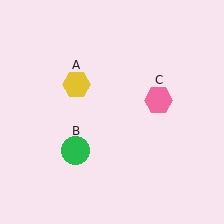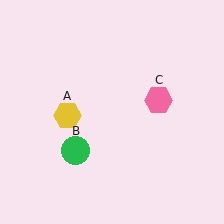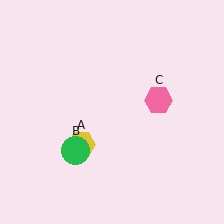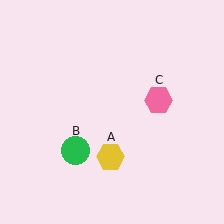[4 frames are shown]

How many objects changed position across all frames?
1 object changed position: yellow hexagon (object A).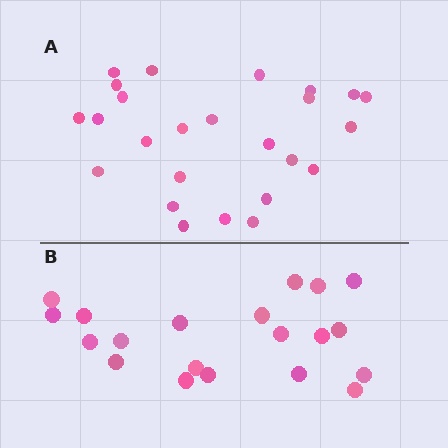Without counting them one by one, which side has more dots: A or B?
Region A (the top region) has more dots.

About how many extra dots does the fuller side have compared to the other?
Region A has about 5 more dots than region B.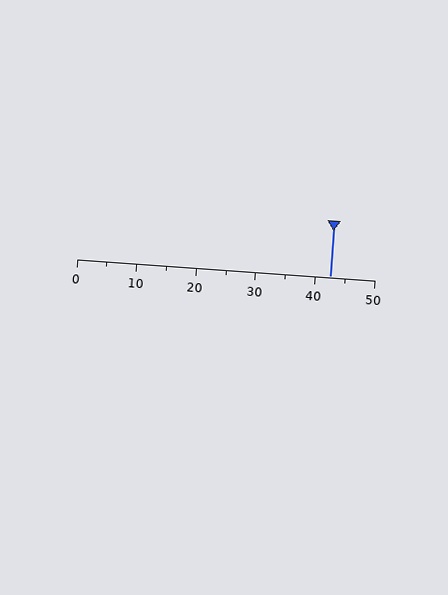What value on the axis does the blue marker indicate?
The marker indicates approximately 42.5.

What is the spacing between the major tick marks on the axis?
The major ticks are spaced 10 apart.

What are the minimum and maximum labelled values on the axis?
The axis runs from 0 to 50.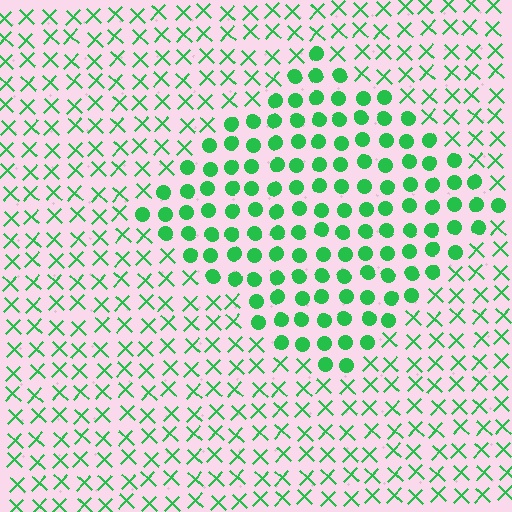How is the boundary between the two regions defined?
The boundary is defined by a change in element shape: circles inside vs. X marks outside. All elements share the same color and spacing.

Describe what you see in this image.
The image is filled with small green elements arranged in a uniform grid. A diamond-shaped region contains circles, while the surrounding area contains X marks. The boundary is defined purely by the change in element shape.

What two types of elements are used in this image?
The image uses circles inside the diamond region and X marks outside it.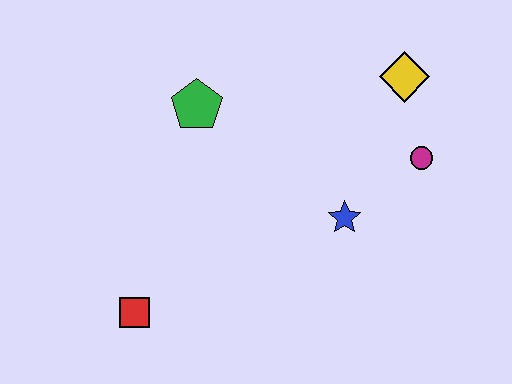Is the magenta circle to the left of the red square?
No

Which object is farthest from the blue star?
The red square is farthest from the blue star.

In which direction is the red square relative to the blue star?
The red square is to the left of the blue star.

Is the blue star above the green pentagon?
No